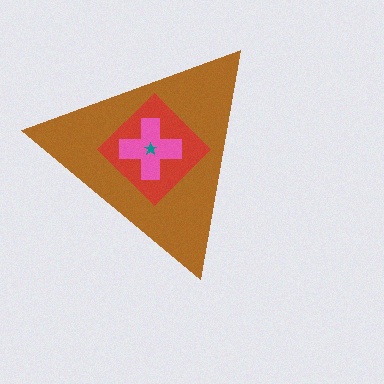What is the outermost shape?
The brown triangle.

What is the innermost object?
The teal star.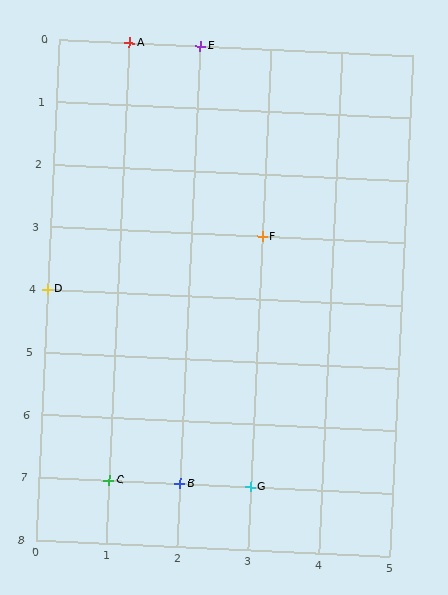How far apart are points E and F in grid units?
Points E and F are 1 column and 3 rows apart (about 3.2 grid units diagonally).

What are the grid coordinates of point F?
Point F is at grid coordinates (3, 3).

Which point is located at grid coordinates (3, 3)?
Point F is at (3, 3).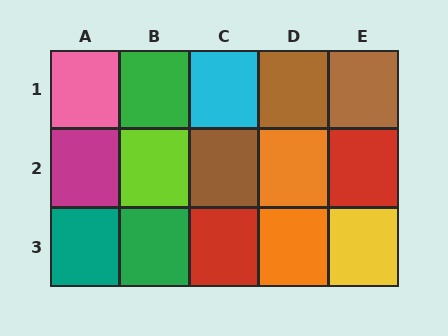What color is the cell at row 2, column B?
Lime.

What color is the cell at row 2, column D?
Orange.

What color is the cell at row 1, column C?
Cyan.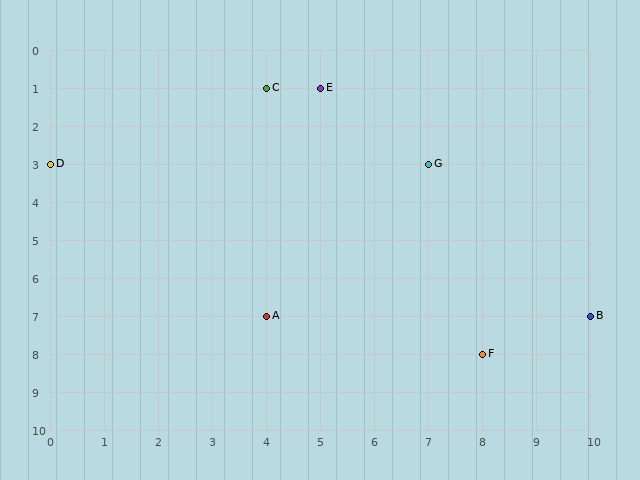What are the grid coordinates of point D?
Point D is at grid coordinates (0, 3).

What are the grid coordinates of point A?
Point A is at grid coordinates (4, 7).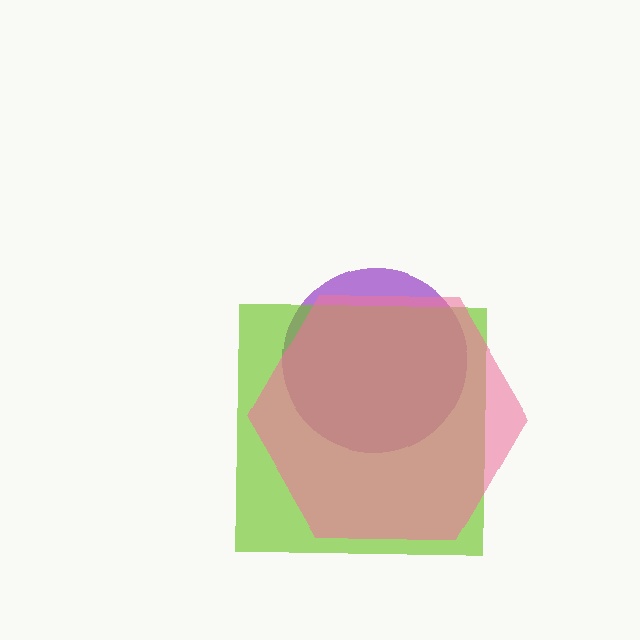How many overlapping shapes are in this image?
There are 3 overlapping shapes in the image.